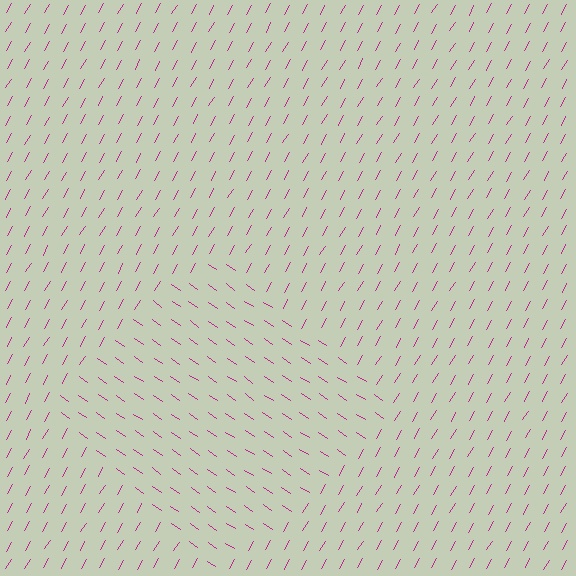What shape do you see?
I see a diamond.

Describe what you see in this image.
The image is filled with small magenta line segments. A diamond region in the image has lines oriented differently from the surrounding lines, creating a visible texture boundary.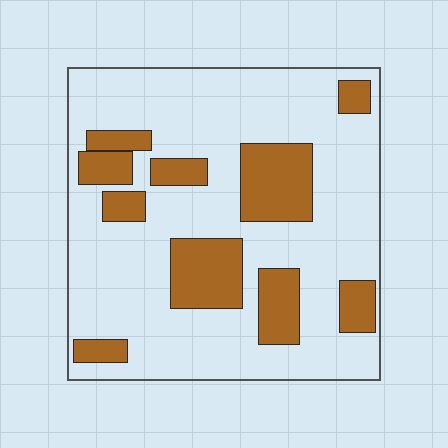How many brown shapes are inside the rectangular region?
10.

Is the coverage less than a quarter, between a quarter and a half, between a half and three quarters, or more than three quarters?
Between a quarter and a half.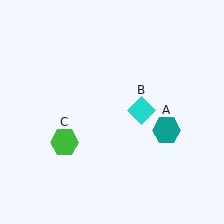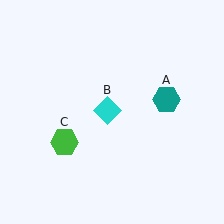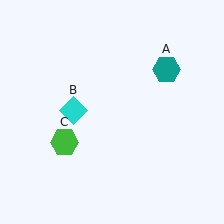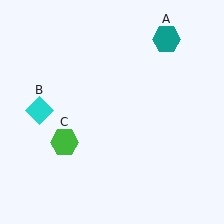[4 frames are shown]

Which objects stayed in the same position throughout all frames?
Green hexagon (object C) remained stationary.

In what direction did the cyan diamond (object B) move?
The cyan diamond (object B) moved left.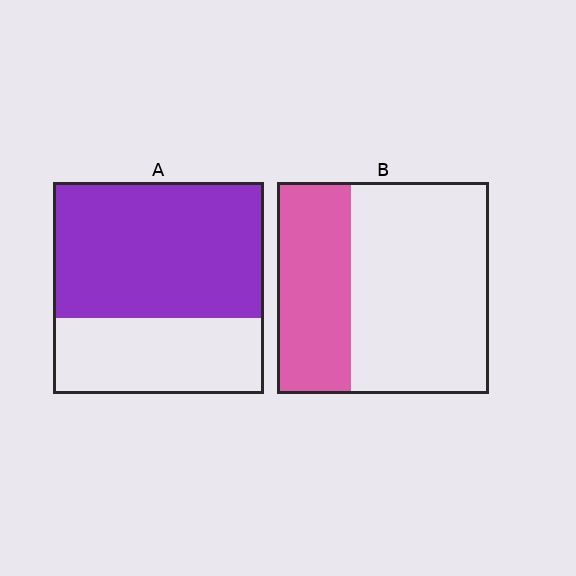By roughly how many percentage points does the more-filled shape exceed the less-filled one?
By roughly 30 percentage points (A over B).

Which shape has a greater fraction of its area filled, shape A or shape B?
Shape A.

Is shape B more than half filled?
No.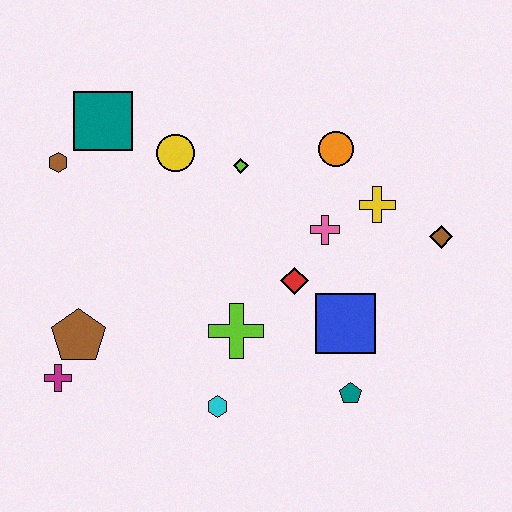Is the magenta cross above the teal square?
No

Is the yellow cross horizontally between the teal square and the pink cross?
No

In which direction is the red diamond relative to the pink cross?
The red diamond is below the pink cross.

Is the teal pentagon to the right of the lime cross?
Yes